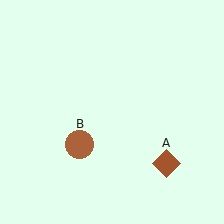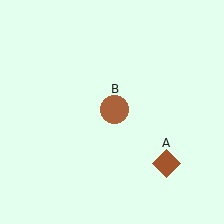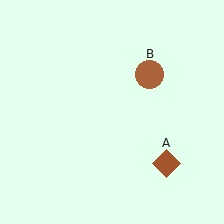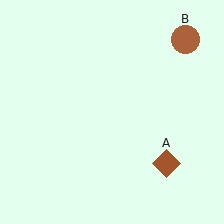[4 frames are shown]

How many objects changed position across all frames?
1 object changed position: brown circle (object B).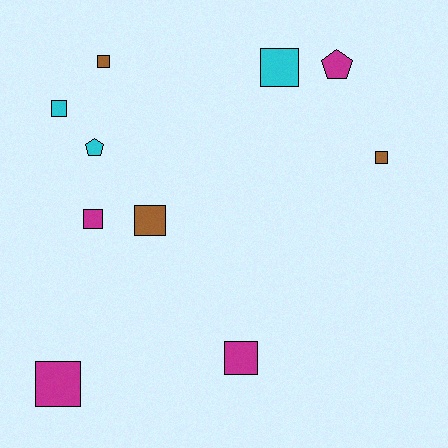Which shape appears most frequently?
Square, with 8 objects.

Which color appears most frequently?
Magenta, with 4 objects.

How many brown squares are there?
There are 3 brown squares.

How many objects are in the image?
There are 10 objects.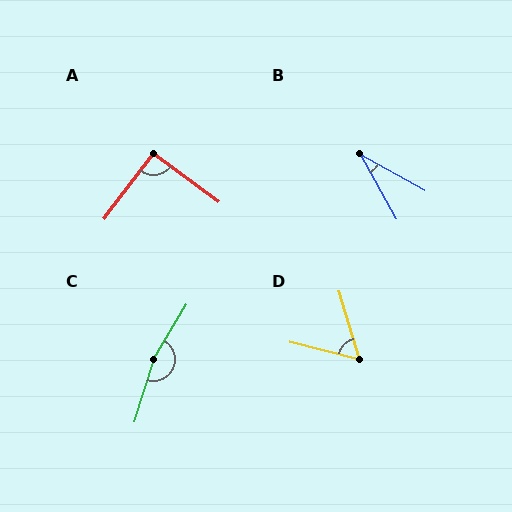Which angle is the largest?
C, at approximately 166 degrees.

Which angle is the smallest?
B, at approximately 32 degrees.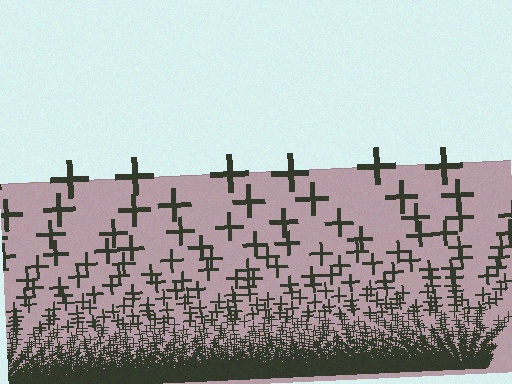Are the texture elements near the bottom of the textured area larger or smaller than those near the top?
Smaller. The gradient is inverted — elements near the bottom are smaller and denser.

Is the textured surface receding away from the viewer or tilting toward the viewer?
The surface appears to tilt toward the viewer. Texture elements get larger and sparser toward the top.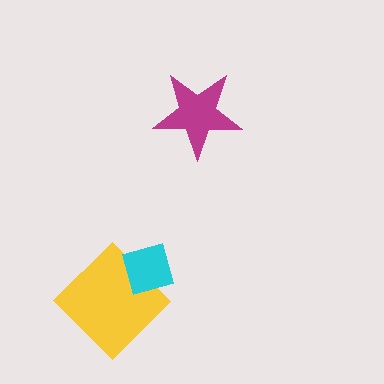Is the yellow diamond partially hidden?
Yes, it is partially covered by another shape.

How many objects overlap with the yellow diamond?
1 object overlaps with the yellow diamond.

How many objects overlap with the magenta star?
0 objects overlap with the magenta star.